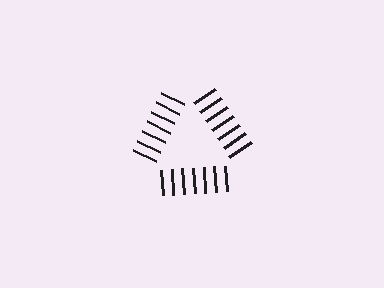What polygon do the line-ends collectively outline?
An illusory triangle — the line segments terminate on its edges but no continuous stroke is drawn.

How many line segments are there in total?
21 — 7 along each of the 3 edges.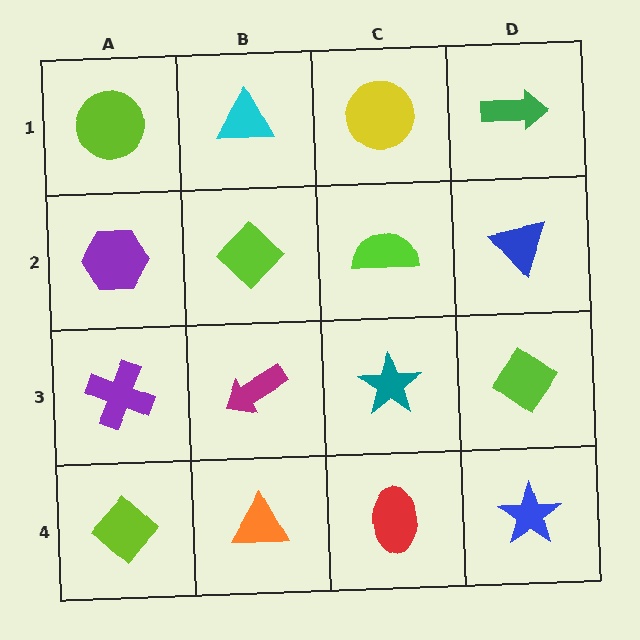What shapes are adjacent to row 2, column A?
A lime circle (row 1, column A), a purple cross (row 3, column A), a lime diamond (row 2, column B).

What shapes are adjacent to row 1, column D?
A blue triangle (row 2, column D), a yellow circle (row 1, column C).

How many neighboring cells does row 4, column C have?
3.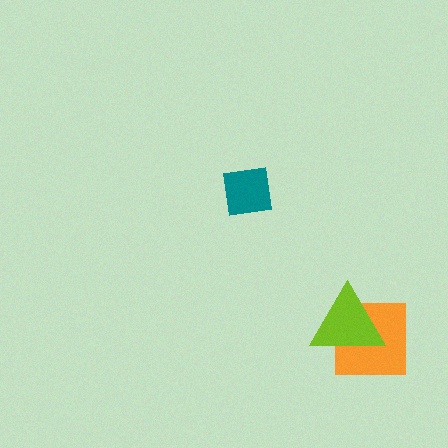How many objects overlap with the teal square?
0 objects overlap with the teal square.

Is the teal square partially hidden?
No, no other shape covers it.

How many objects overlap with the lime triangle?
1 object overlaps with the lime triangle.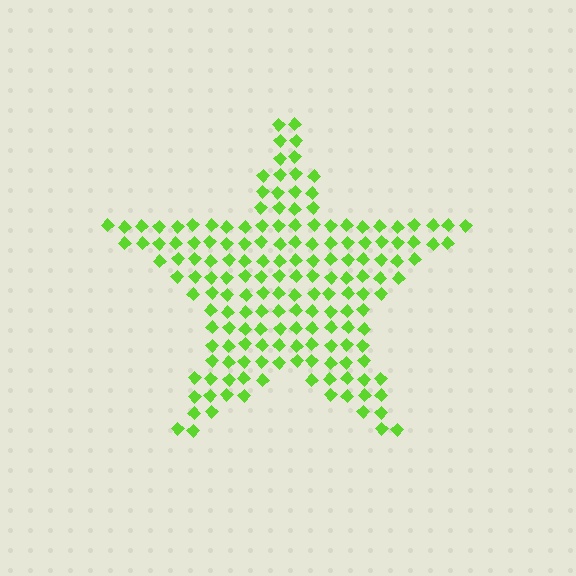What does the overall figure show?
The overall figure shows a star.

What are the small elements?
The small elements are diamonds.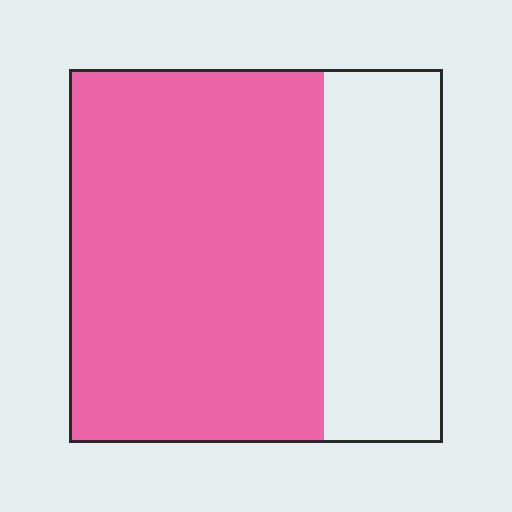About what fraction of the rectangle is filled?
About two thirds (2/3).